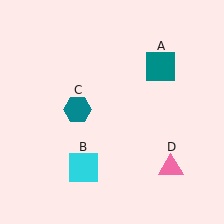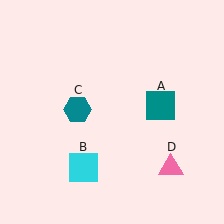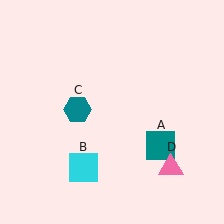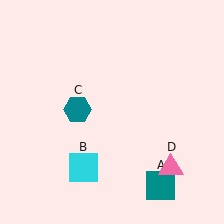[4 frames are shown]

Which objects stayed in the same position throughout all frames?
Cyan square (object B) and teal hexagon (object C) and pink triangle (object D) remained stationary.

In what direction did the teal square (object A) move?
The teal square (object A) moved down.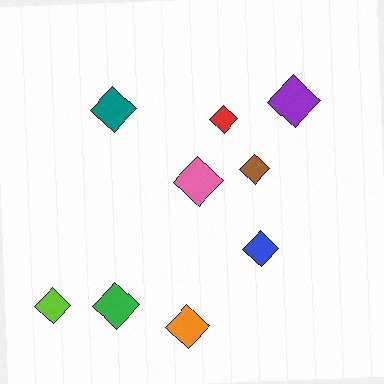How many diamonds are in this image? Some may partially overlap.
There are 9 diamonds.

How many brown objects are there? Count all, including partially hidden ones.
There is 1 brown object.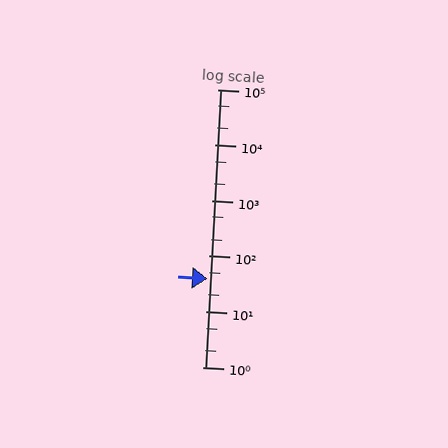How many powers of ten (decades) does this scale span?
The scale spans 5 decades, from 1 to 100000.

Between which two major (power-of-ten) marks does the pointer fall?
The pointer is between 10 and 100.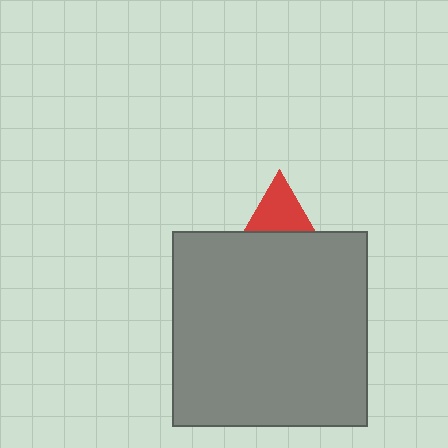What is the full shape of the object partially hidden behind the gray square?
The partially hidden object is a red triangle.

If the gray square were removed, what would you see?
You would see the complete red triangle.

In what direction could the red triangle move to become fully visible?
The red triangle could move up. That would shift it out from behind the gray square entirely.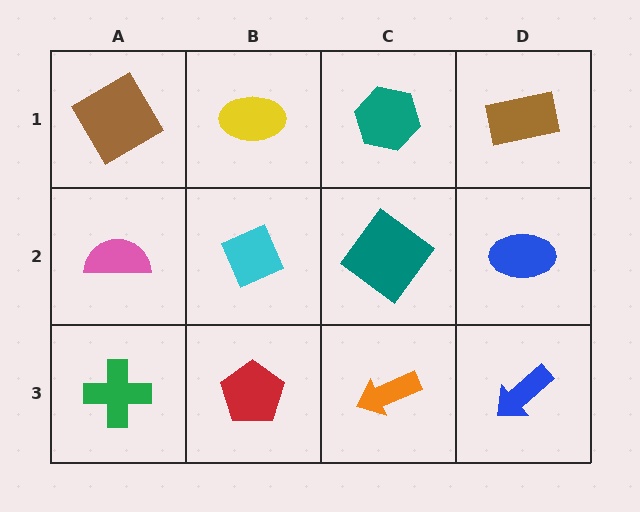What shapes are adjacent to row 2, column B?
A yellow ellipse (row 1, column B), a red pentagon (row 3, column B), a pink semicircle (row 2, column A), a teal diamond (row 2, column C).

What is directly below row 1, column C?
A teal diamond.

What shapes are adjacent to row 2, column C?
A teal hexagon (row 1, column C), an orange arrow (row 3, column C), a cyan diamond (row 2, column B), a blue ellipse (row 2, column D).